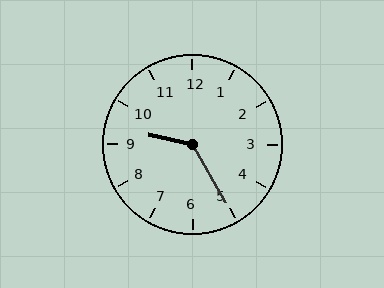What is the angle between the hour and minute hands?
Approximately 132 degrees.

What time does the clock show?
9:25.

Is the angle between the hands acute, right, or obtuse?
It is obtuse.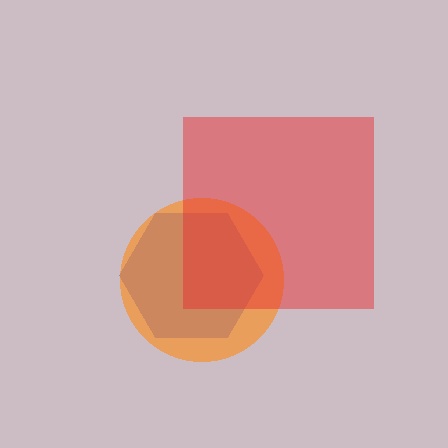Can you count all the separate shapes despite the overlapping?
Yes, there are 3 separate shapes.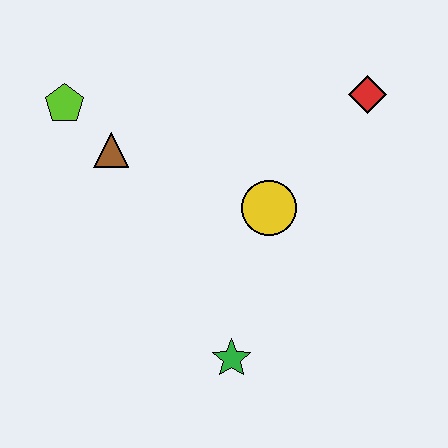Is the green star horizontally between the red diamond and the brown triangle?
Yes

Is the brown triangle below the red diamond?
Yes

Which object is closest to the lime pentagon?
The brown triangle is closest to the lime pentagon.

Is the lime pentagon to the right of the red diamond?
No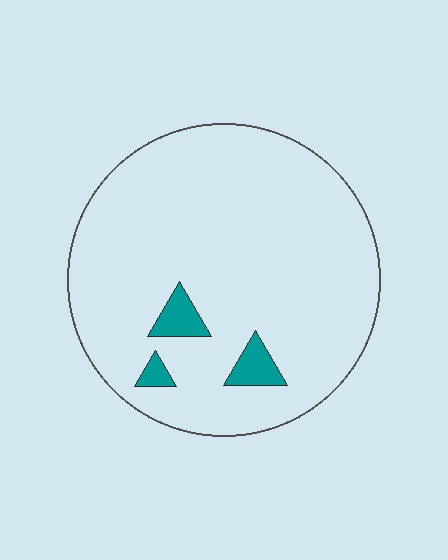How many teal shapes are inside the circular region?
3.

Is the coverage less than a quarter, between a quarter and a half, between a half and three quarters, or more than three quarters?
Less than a quarter.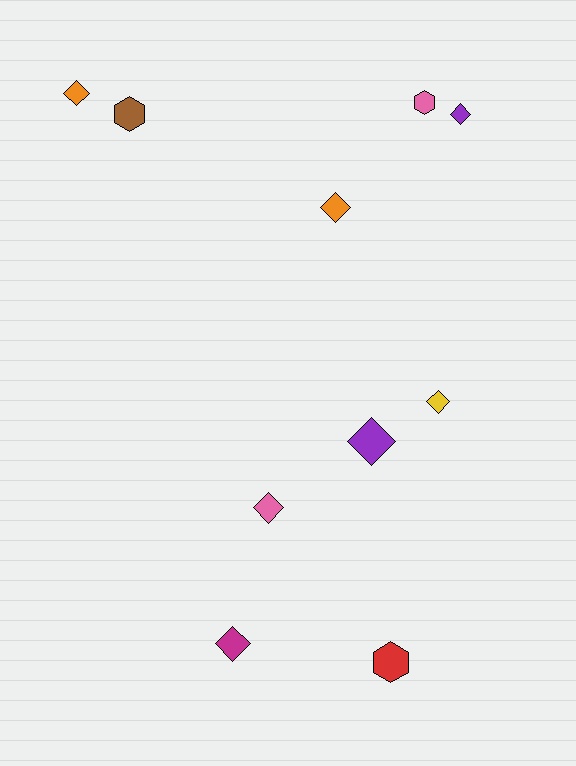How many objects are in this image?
There are 10 objects.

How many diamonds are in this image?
There are 7 diamonds.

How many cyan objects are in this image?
There are no cyan objects.